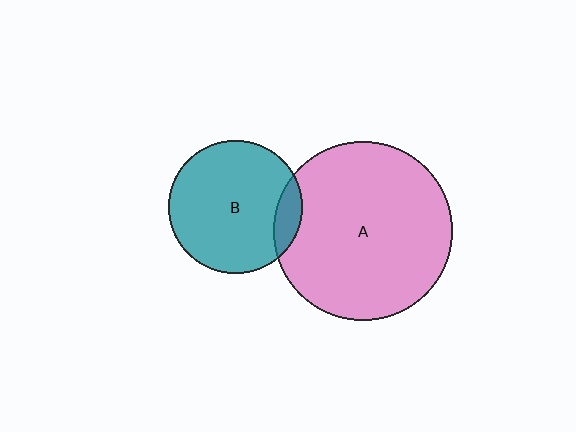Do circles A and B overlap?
Yes.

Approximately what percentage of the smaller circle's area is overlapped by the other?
Approximately 10%.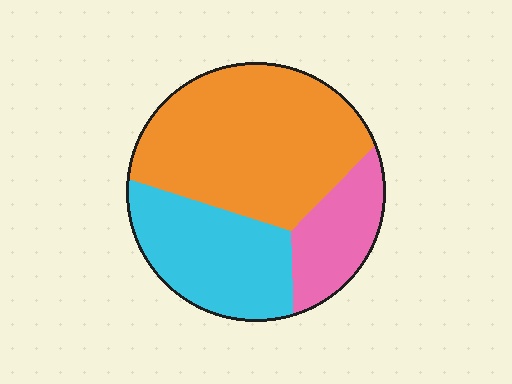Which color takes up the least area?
Pink, at roughly 20%.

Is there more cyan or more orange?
Orange.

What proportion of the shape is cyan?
Cyan covers roughly 30% of the shape.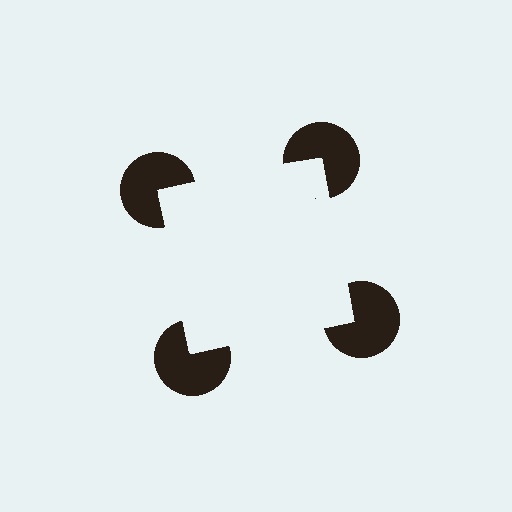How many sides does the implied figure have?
4 sides.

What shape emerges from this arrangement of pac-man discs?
An illusory square — its edges are inferred from the aligned wedge cuts in the pac-man discs, not physically drawn.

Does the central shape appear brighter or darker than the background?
It typically appears slightly brighter than the background, even though no actual brightness change is drawn.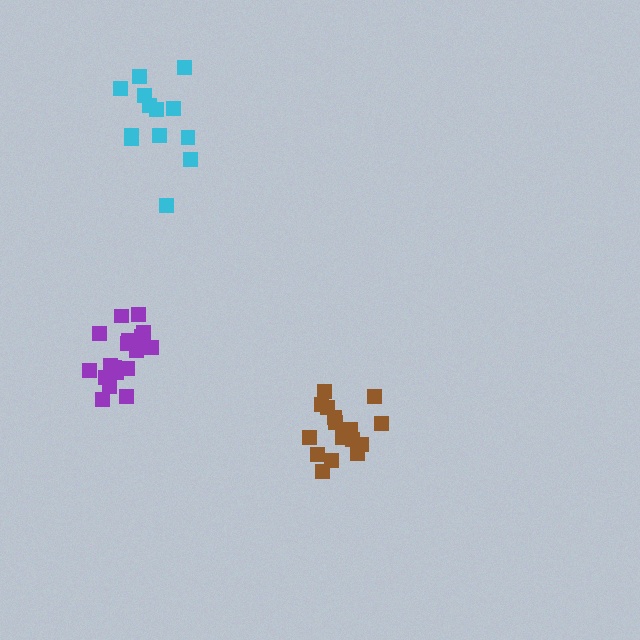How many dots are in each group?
Group 1: 16 dots, Group 2: 18 dots, Group 3: 13 dots (47 total).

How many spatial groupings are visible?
There are 3 spatial groupings.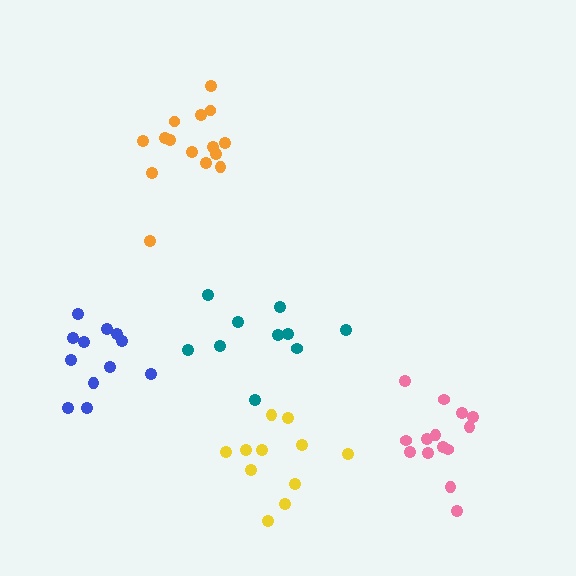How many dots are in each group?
Group 1: 15 dots, Group 2: 12 dots, Group 3: 14 dots, Group 4: 11 dots, Group 5: 10 dots (62 total).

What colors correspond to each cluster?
The clusters are colored: orange, blue, pink, yellow, teal.